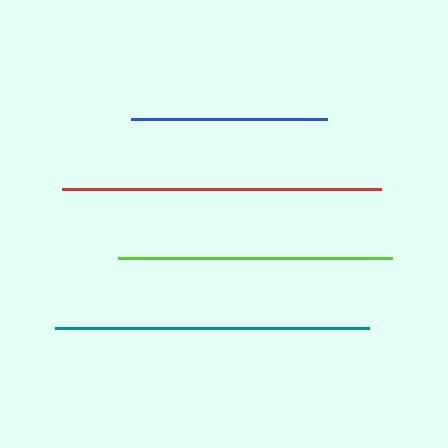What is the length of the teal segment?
The teal segment is approximately 314 pixels long.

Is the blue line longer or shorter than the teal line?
The teal line is longer than the blue line.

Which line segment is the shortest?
The blue line is the shortest at approximately 196 pixels.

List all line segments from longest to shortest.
From longest to shortest: red, teal, lime, blue.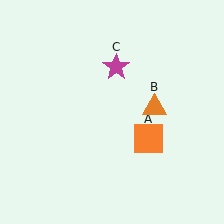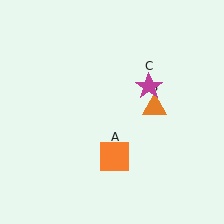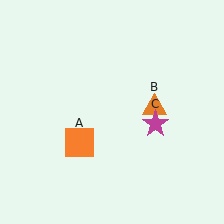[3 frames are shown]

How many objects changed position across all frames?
2 objects changed position: orange square (object A), magenta star (object C).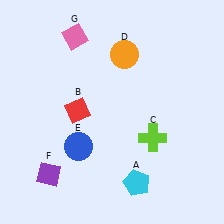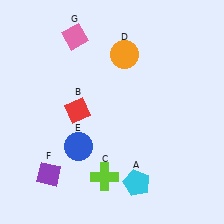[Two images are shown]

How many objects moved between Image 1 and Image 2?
1 object moved between the two images.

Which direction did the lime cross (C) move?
The lime cross (C) moved left.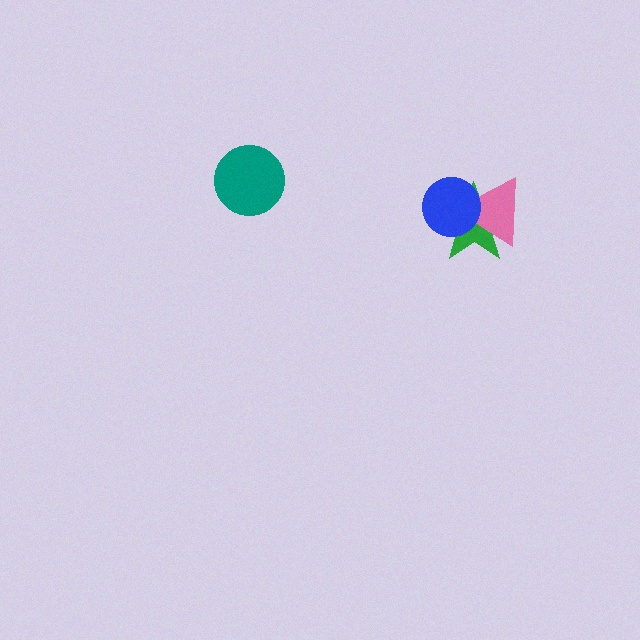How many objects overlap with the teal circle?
0 objects overlap with the teal circle.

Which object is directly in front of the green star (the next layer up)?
The pink triangle is directly in front of the green star.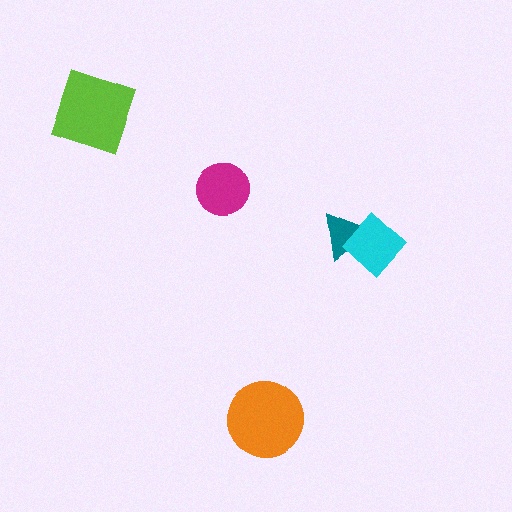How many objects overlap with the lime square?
0 objects overlap with the lime square.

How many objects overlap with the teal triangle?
1 object overlaps with the teal triangle.